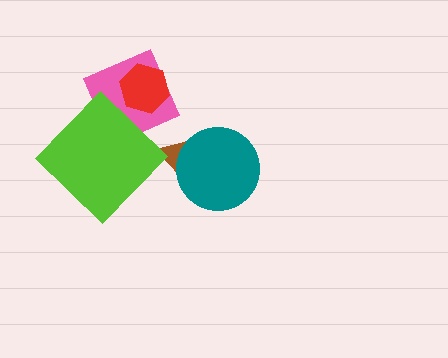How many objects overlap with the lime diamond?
1 object overlaps with the lime diamond.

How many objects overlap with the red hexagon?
1 object overlaps with the red hexagon.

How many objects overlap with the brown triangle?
1 object overlaps with the brown triangle.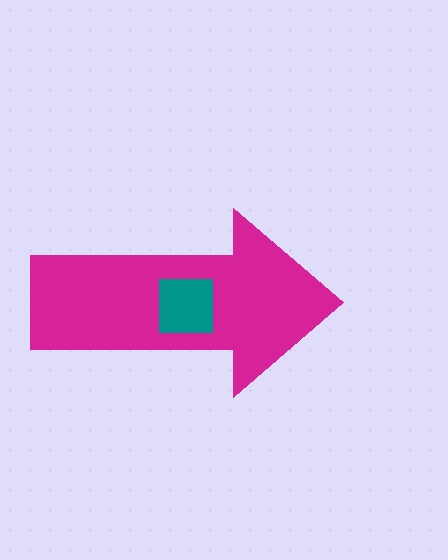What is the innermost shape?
The teal square.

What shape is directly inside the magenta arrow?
The teal square.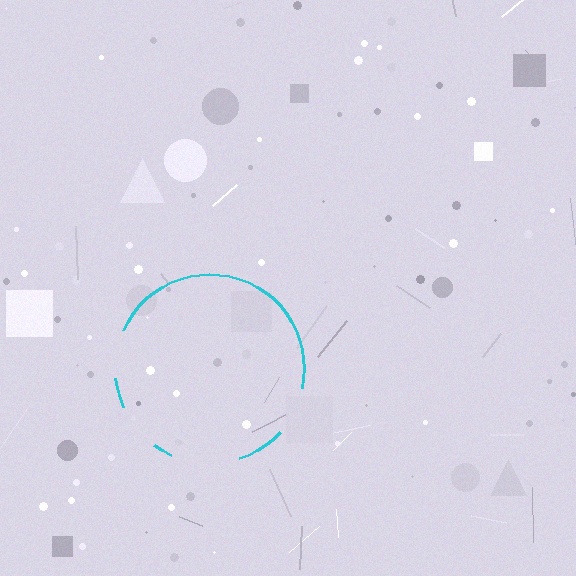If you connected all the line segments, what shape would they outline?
They would outline a circle.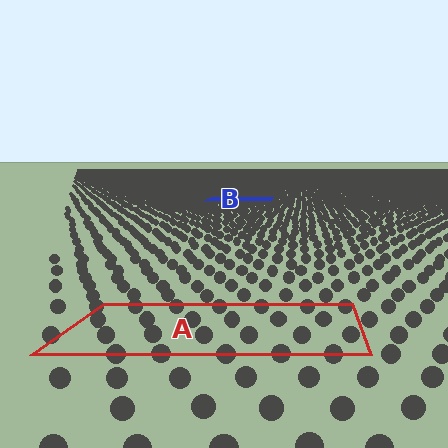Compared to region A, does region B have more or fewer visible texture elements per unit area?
Region B has more texture elements per unit area — they are packed more densely because it is farther away.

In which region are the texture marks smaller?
The texture marks are smaller in region B, because it is farther away.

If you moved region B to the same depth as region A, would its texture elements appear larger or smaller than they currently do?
They would appear larger. At a closer depth, the same texture elements are projected at a bigger on-screen size.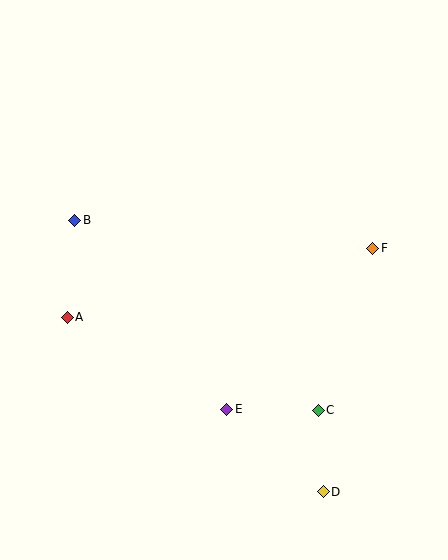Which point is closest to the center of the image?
Point E at (227, 409) is closest to the center.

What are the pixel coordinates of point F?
Point F is at (373, 248).